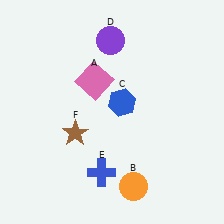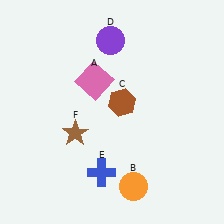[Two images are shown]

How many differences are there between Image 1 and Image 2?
There is 1 difference between the two images.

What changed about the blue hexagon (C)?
In Image 1, C is blue. In Image 2, it changed to brown.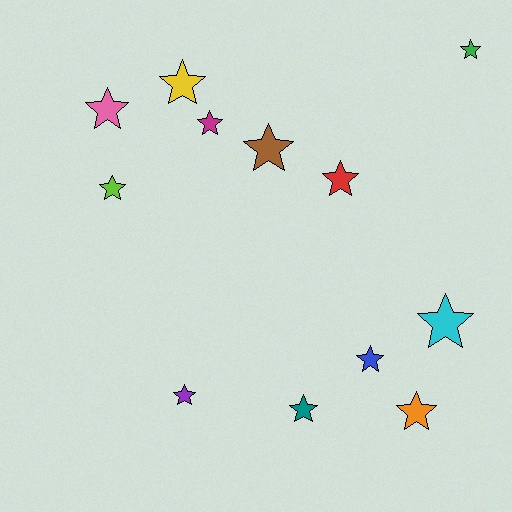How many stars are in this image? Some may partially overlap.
There are 12 stars.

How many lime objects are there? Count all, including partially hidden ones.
There is 1 lime object.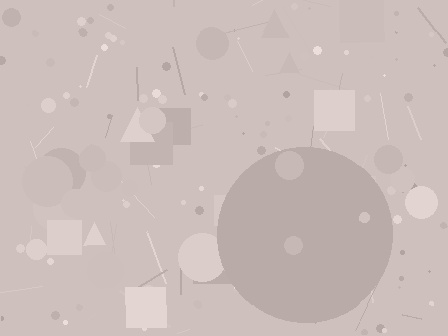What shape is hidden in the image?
A circle is hidden in the image.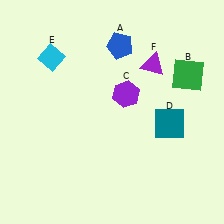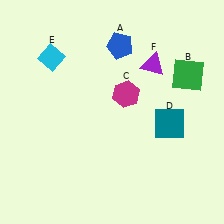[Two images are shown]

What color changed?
The hexagon (C) changed from purple in Image 1 to magenta in Image 2.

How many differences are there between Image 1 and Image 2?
There is 1 difference between the two images.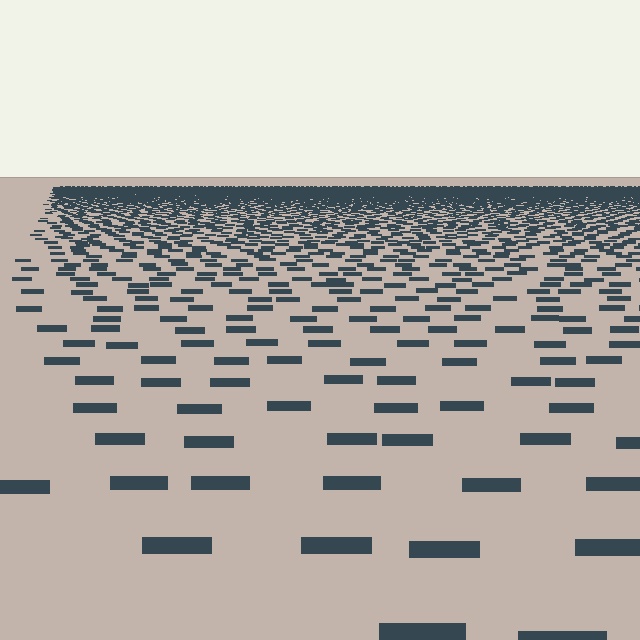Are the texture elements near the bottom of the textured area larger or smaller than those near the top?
Larger. Near the bottom, elements are closer to the viewer and appear at a bigger on-screen size.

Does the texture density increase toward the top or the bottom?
Density increases toward the top.